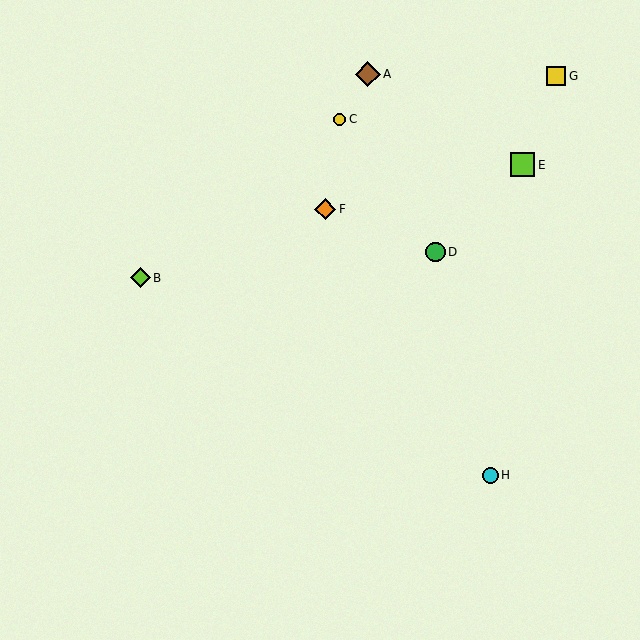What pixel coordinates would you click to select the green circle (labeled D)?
Click at (436, 252) to select the green circle D.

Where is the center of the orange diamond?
The center of the orange diamond is at (325, 209).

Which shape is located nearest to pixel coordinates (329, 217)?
The orange diamond (labeled F) at (325, 209) is nearest to that location.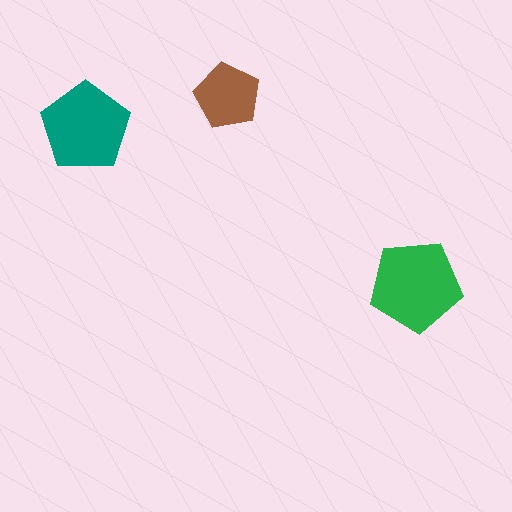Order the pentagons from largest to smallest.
the green one, the teal one, the brown one.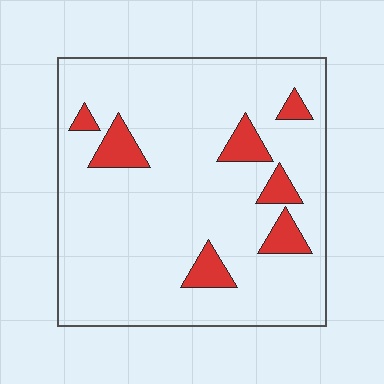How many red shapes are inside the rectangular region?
7.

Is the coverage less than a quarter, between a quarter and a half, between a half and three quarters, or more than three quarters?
Less than a quarter.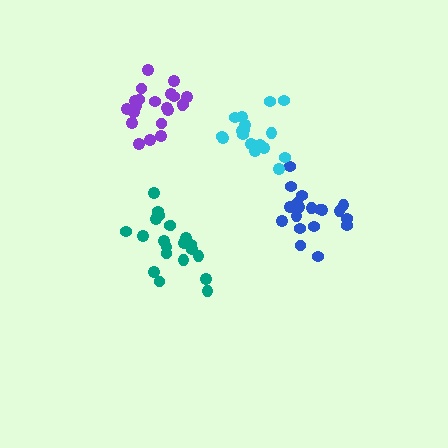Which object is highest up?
The purple cluster is topmost.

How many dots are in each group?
Group 1: 19 dots, Group 2: 21 dots, Group 3: 21 dots, Group 4: 17 dots (78 total).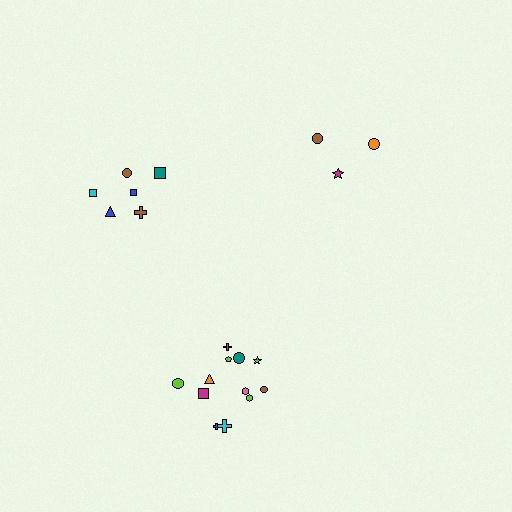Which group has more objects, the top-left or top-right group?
The top-left group.